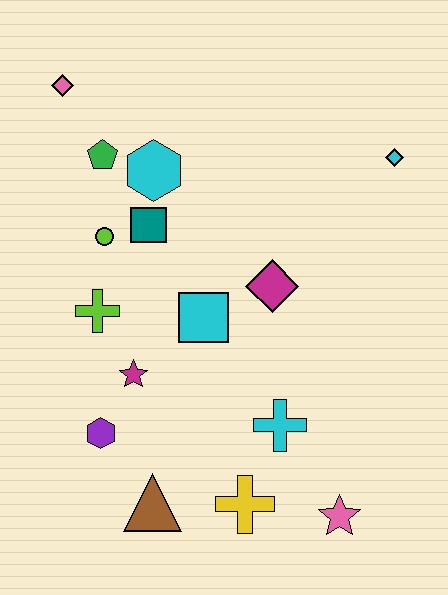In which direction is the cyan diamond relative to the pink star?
The cyan diamond is above the pink star.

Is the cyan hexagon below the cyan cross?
No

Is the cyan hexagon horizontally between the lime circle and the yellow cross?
Yes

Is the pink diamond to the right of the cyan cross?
No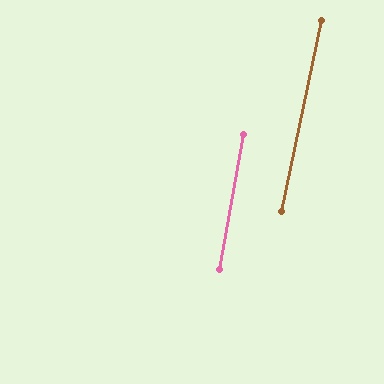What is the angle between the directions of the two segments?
Approximately 2 degrees.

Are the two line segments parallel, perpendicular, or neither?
Parallel — their directions differ by only 1.8°.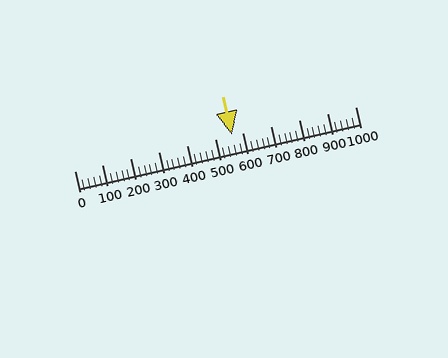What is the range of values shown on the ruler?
The ruler shows values from 0 to 1000.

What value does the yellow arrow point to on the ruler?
The yellow arrow points to approximately 560.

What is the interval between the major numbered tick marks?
The major tick marks are spaced 100 units apart.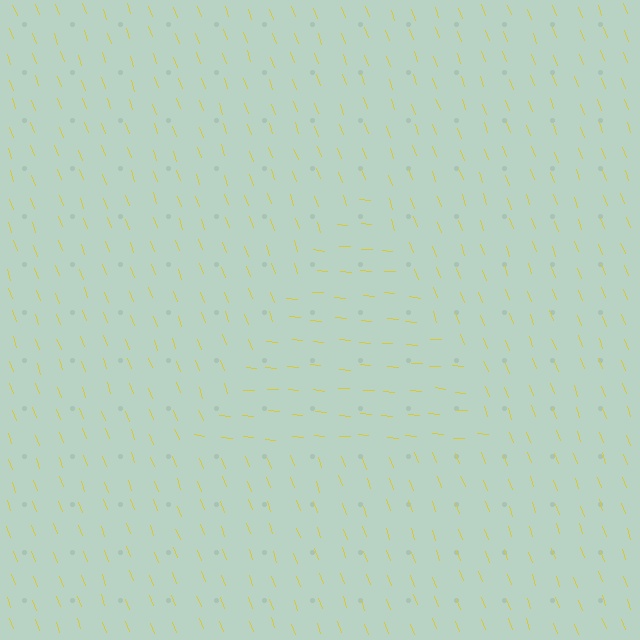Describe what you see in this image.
The image is filled with small yellow line segments. A triangle region in the image has lines oriented differently from the surrounding lines, creating a visible texture boundary.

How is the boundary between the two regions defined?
The boundary is defined purely by a change in line orientation (approximately 65 degrees difference). All lines are the same color and thickness.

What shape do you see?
I see a triangle.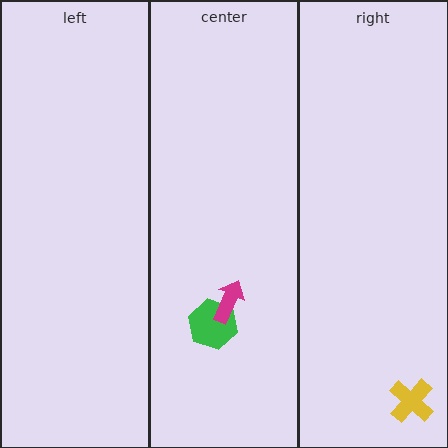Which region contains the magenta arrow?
The center region.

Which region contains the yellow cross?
The right region.